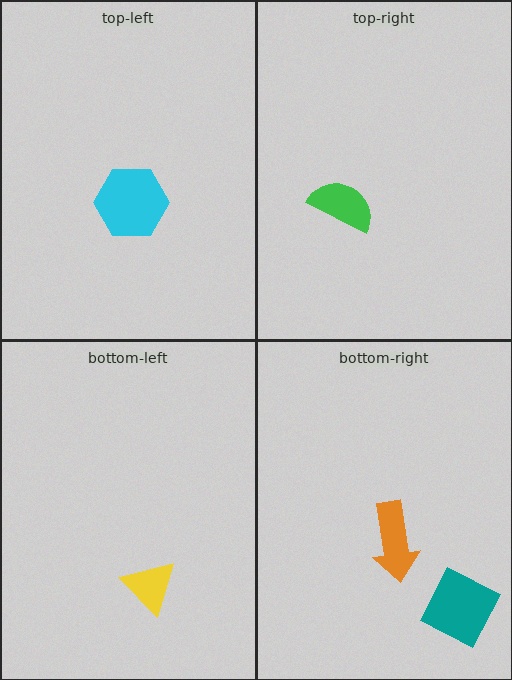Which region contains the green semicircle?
The top-right region.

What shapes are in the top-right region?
The green semicircle.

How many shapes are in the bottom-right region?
2.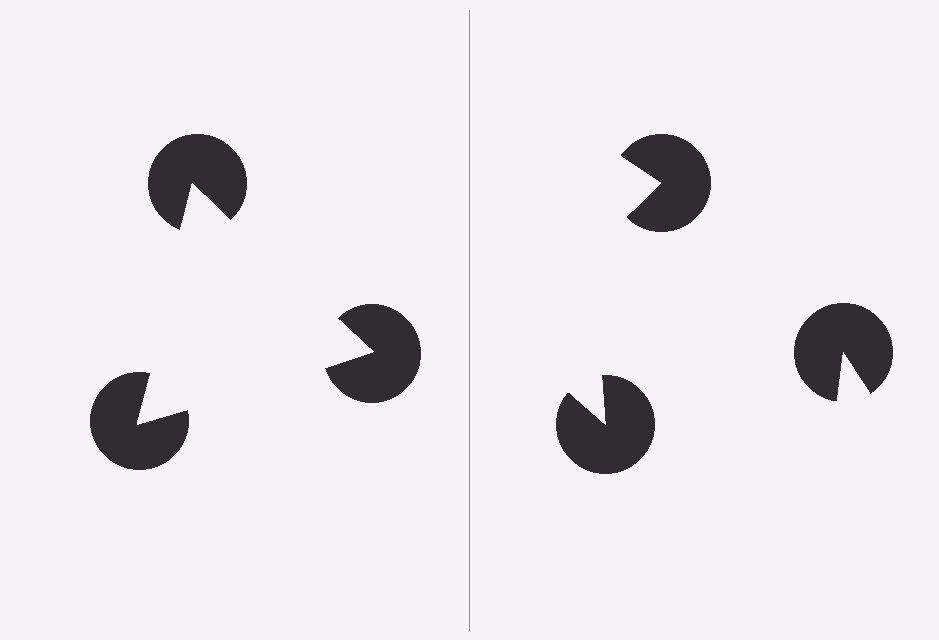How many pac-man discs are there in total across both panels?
6 — 3 on each side.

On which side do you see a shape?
An illusory triangle appears on the left side. On the right side the wedge cuts are rotated, so no coherent shape forms.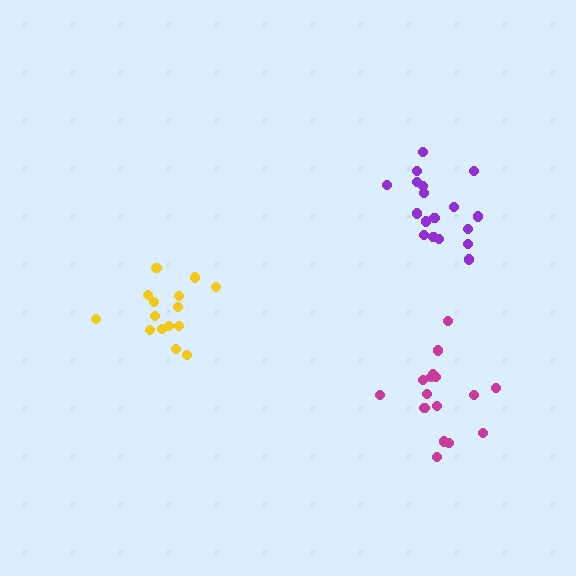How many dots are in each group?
Group 1: 16 dots, Group 2: 15 dots, Group 3: 18 dots (49 total).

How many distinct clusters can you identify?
There are 3 distinct clusters.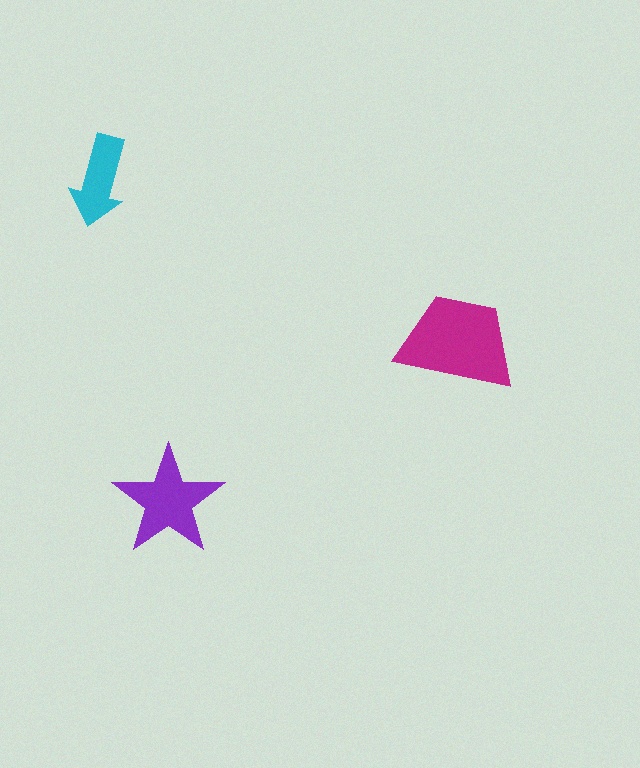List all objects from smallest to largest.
The cyan arrow, the purple star, the magenta trapezoid.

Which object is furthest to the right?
The magenta trapezoid is rightmost.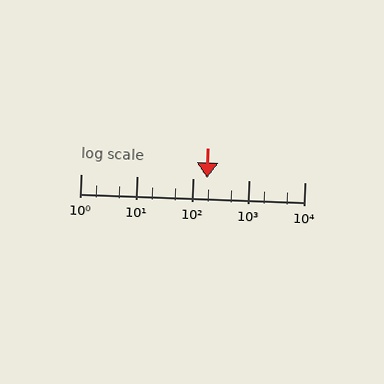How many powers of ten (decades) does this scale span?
The scale spans 4 decades, from 1 to 10000.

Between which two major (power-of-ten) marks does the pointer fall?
The pointer is between 100 and 1000.